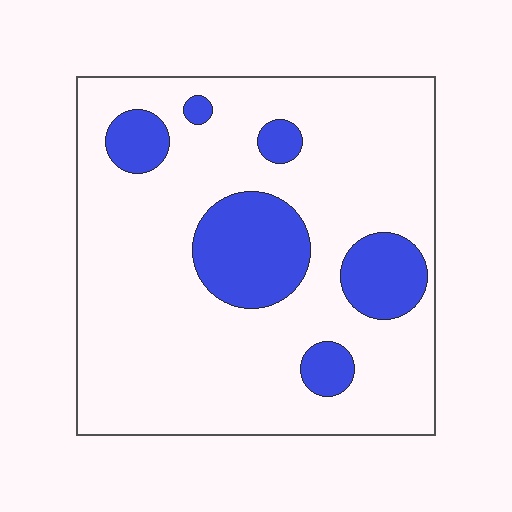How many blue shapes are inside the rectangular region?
6.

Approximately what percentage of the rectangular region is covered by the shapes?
Approximately 20%.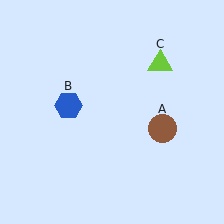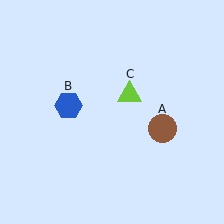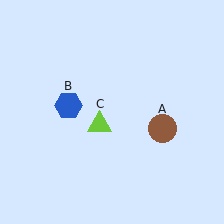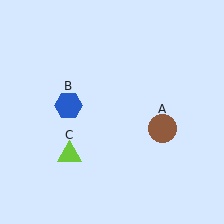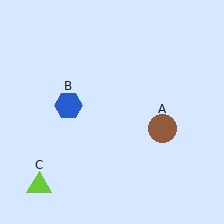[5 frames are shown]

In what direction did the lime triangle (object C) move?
The lime triangle (object C) moved down and to the left.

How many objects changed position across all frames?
1 object changed position: lime triangle (object C).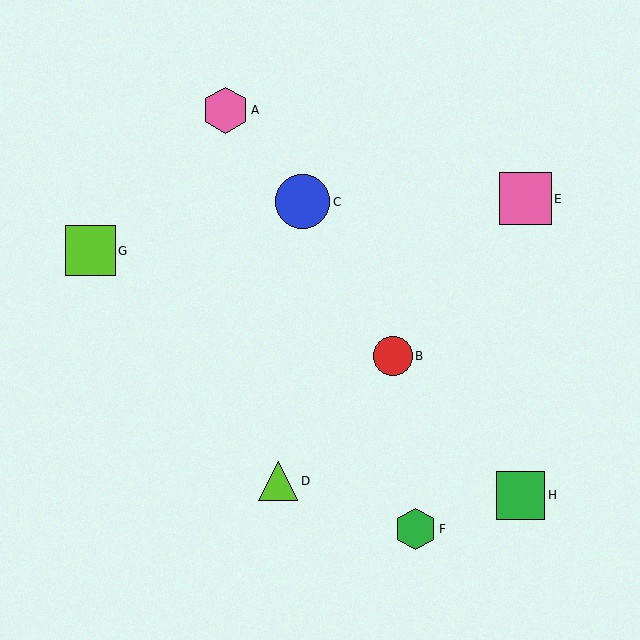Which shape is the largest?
The blue circle (labeled C) is the largest.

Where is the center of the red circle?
The center of the red circle is at (393, 356).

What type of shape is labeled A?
Shape A is a pink hexagon.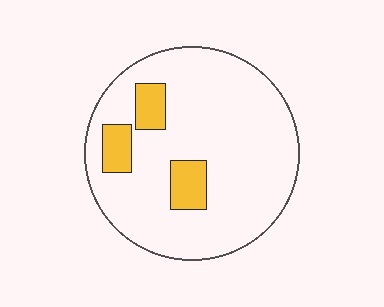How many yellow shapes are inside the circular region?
3.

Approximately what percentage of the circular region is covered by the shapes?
Approximately 15%.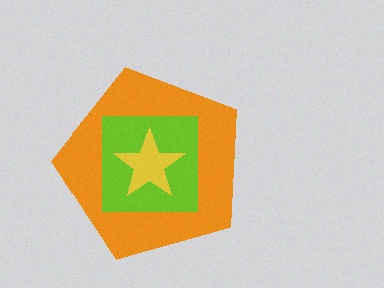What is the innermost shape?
The yellow star.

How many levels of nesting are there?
3.